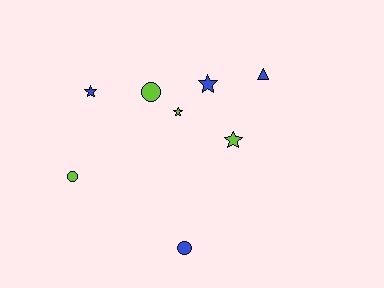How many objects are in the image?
There are 8 objects.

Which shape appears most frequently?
Star, with 4 objects.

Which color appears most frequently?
Lime, with 4 objects.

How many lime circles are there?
There are 2 lime circles.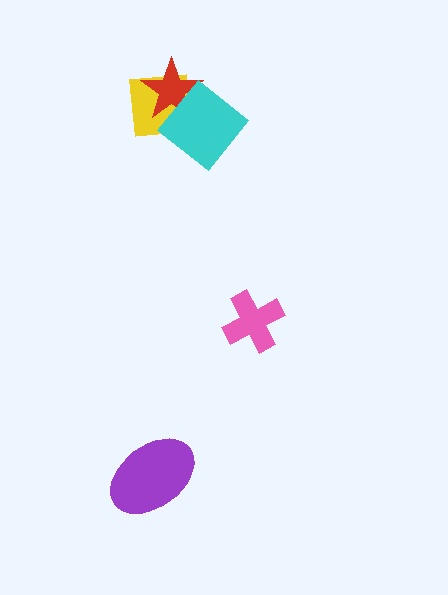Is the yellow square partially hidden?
Yes, it is partially covered by another shape.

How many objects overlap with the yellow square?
2 objects overlap with the yellow square.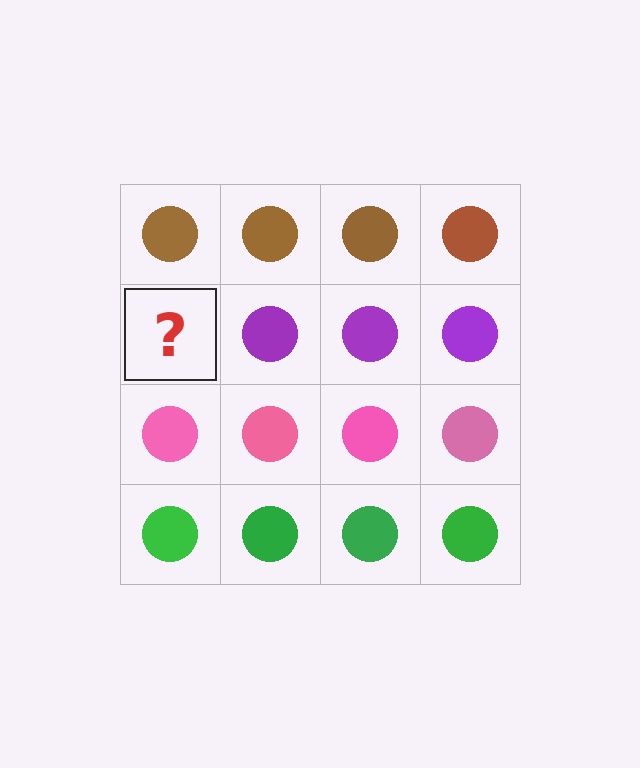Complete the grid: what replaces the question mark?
The question mark should be replaced with a purple circle.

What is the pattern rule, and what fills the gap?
The rule is that each row has a consistent color. The gap should be filled with a purple circle.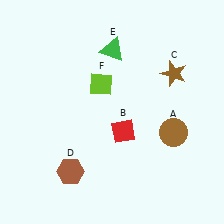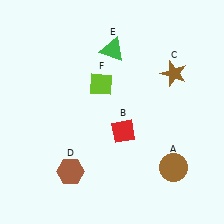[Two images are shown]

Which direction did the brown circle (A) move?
The brown circle (A) moved down.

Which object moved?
The brown circle (A) moved down.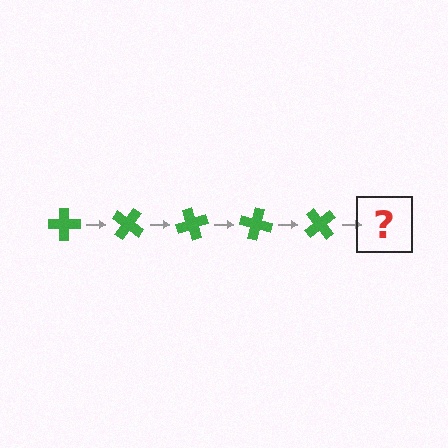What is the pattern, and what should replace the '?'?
The pattern is that the cross rotates 35 degrees each step. The '?' should be a green cross rotated 175 degrees.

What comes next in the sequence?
The next element should be a green cross rotated 175 degrees.